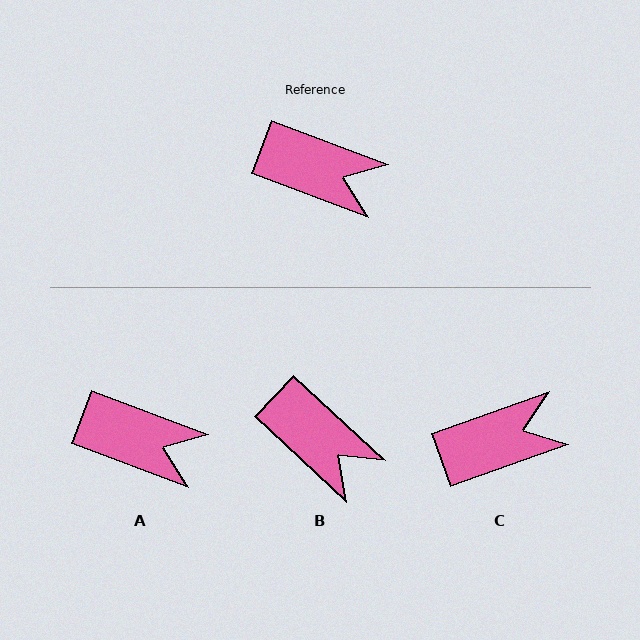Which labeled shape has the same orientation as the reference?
A.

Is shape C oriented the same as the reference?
No, it is off by about 40 degrees.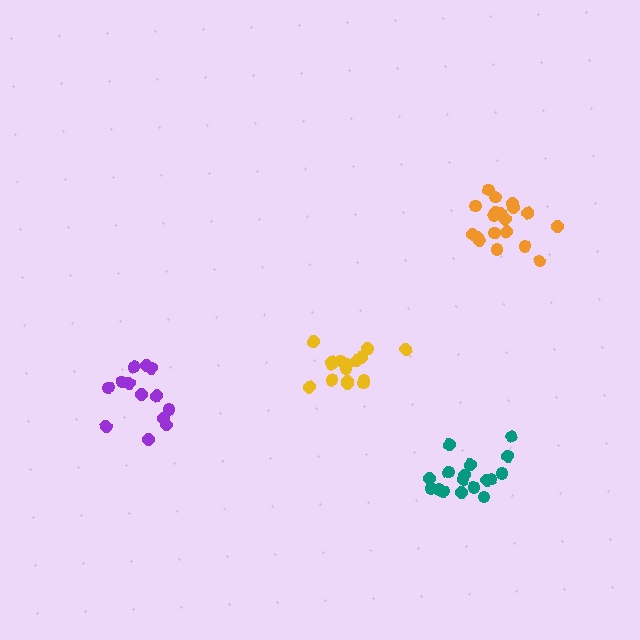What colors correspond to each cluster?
The clusters are colored: teal, yellow, purple, orange.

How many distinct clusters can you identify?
There are 4 distinct clusters.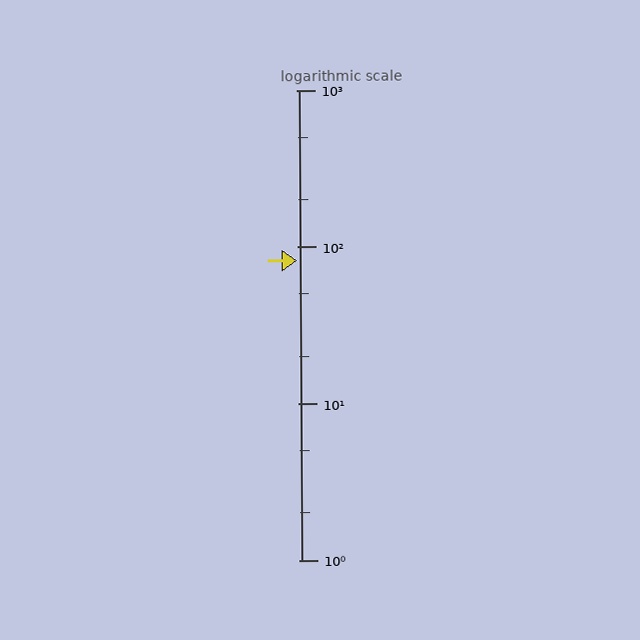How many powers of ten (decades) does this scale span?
The scale spans 3 decades, from 1 to 1000.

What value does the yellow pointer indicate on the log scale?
The pointer indicates approximately 82.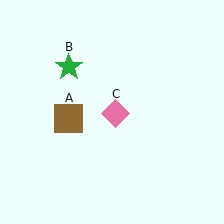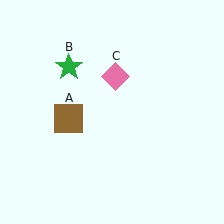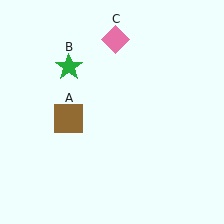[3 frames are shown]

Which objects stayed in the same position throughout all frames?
Brown square (object A) and green star (object B) remained stationary.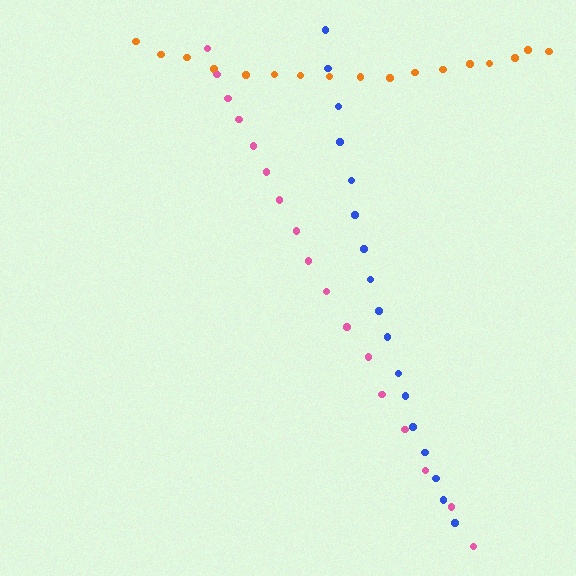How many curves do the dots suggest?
There are 3 distinct paths.